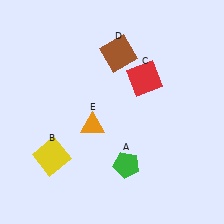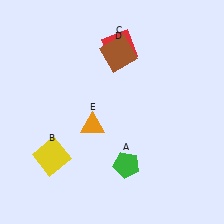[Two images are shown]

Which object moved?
The red square (C) moved up.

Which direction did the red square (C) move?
The red square (C) moved up.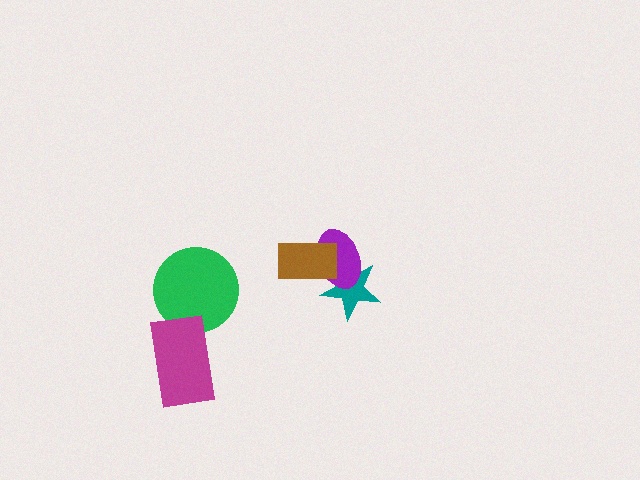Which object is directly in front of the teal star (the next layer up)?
The purple ellipse is directly in front of the teal star.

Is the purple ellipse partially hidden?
Yes, it is partially covered by another shape.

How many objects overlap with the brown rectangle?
2 objects overlap with the brown rectangle.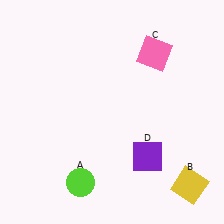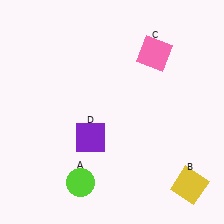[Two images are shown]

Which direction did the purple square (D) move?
The purple square (D) moved left.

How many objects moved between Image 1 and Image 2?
1 object moved between the two images.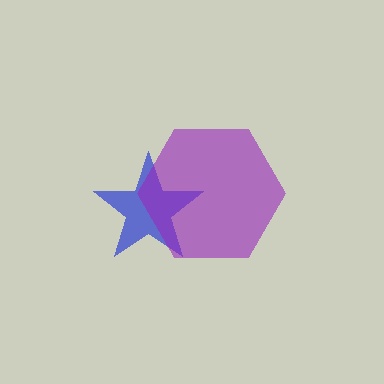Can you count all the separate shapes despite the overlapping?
Yes, there are 2 separate shapes.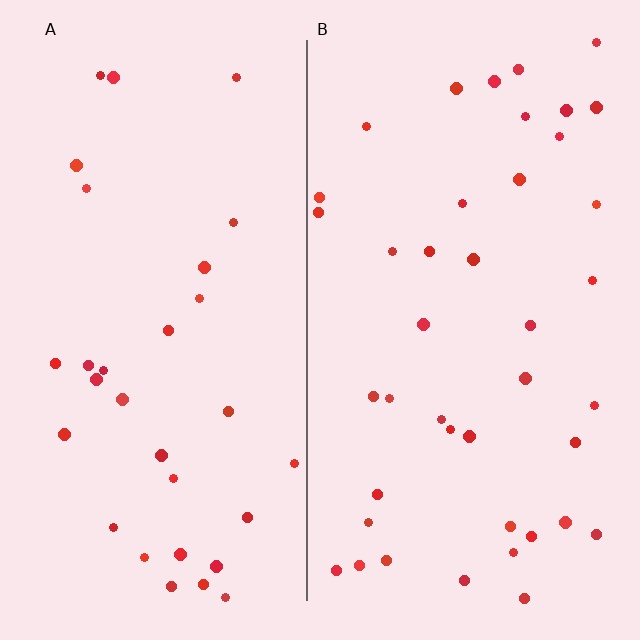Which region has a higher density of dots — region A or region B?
B (the right).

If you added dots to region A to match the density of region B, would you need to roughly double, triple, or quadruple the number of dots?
Approximately double.